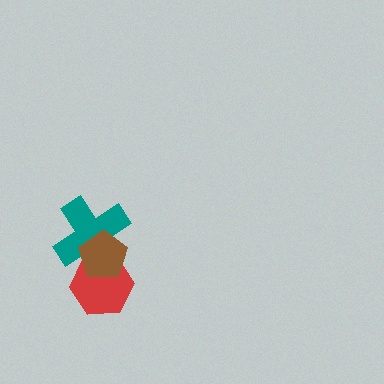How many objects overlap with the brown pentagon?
2 objects overlap with the brown pentagon.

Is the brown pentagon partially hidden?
No, no other shape covers it.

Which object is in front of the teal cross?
The brown pentagon is in front of the teal cross.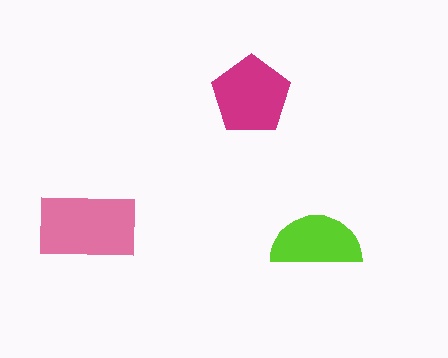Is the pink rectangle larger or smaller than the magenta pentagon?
Larger.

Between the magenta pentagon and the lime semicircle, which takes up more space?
The magenta pentagon.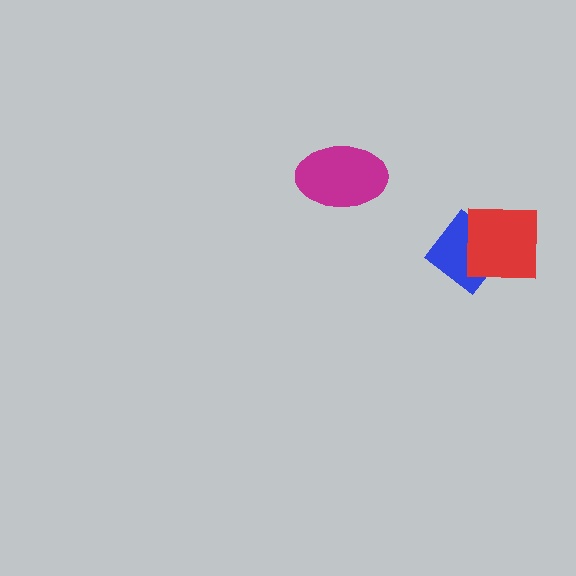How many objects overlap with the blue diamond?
1 object overlaps with the blue diamond.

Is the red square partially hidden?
No, no other shape covers it.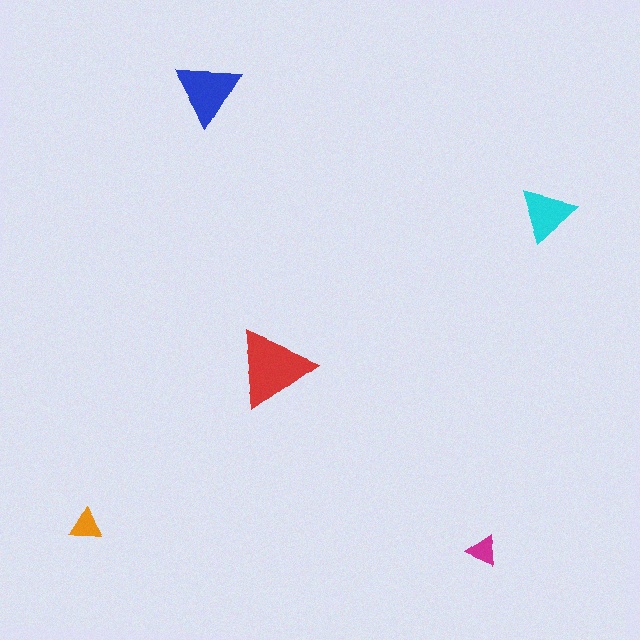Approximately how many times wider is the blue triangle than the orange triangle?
About 2 times wider.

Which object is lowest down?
The magenta triangle is bottommost.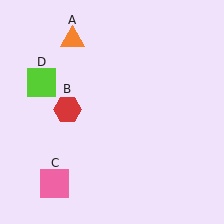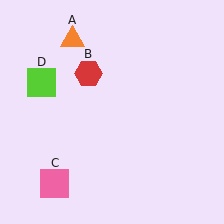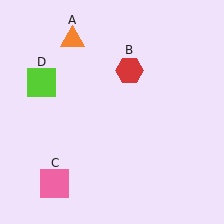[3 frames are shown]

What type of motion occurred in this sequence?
The red hexagon (object B) rotated clockwise around the center of the scene.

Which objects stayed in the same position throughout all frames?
Orange triangle (object A) and pink square (object C) and lime square (object D) remained stationary.